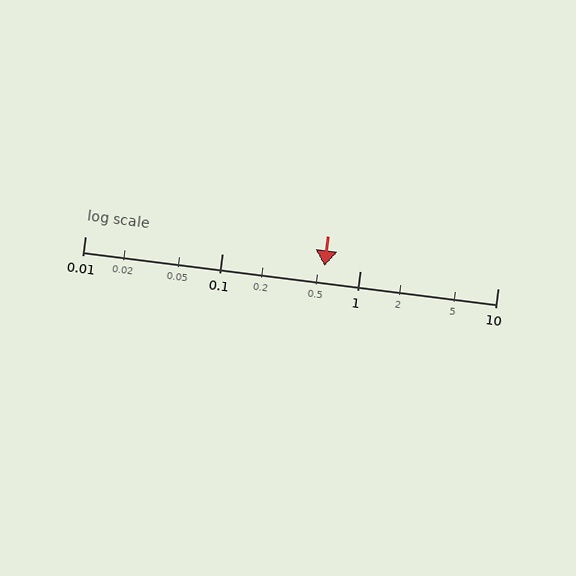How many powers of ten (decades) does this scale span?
The scale spans 3 decades, from 0.01 to 10.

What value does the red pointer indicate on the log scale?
The pointer indicates approximately 0.55.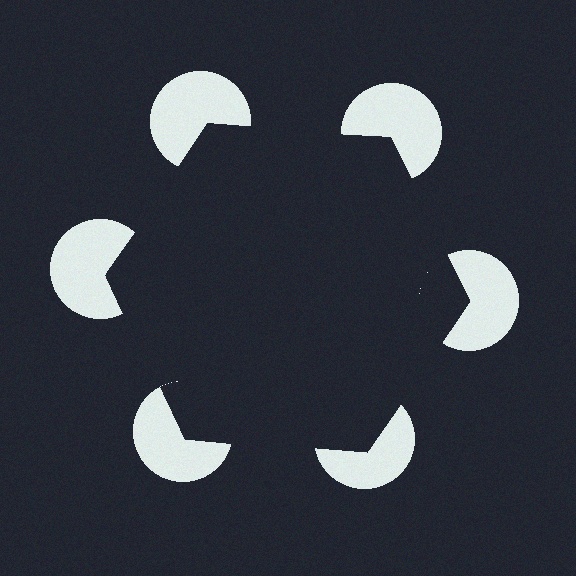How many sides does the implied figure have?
6 sides.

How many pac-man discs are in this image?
There are 6 — one at each vertex of the illusory hexagon.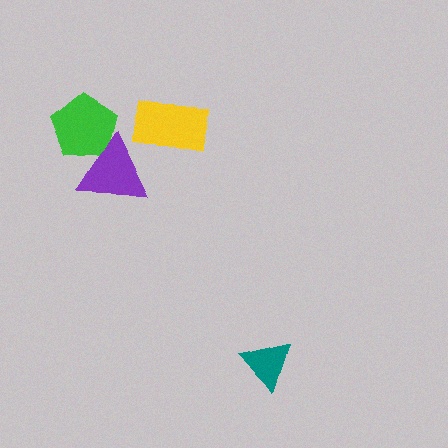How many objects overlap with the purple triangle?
1 object overlaps with the purple triangle.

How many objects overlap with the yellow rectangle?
0 objects overlap with the yellow rectangle.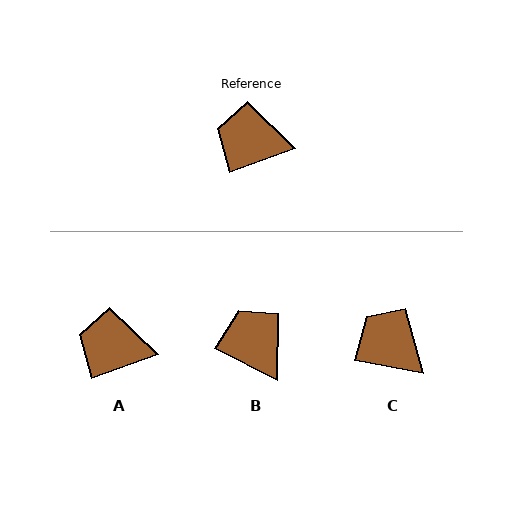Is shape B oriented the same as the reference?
No, it is off by about 47 degrees.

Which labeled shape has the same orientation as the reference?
A.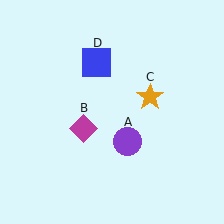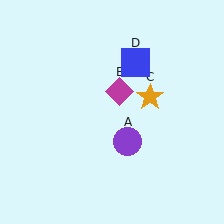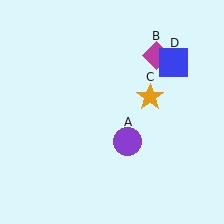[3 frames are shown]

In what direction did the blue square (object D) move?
The blue square (object D) moved right.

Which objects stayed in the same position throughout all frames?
Purple circle (object A) and orange star (object C) remained stationary.